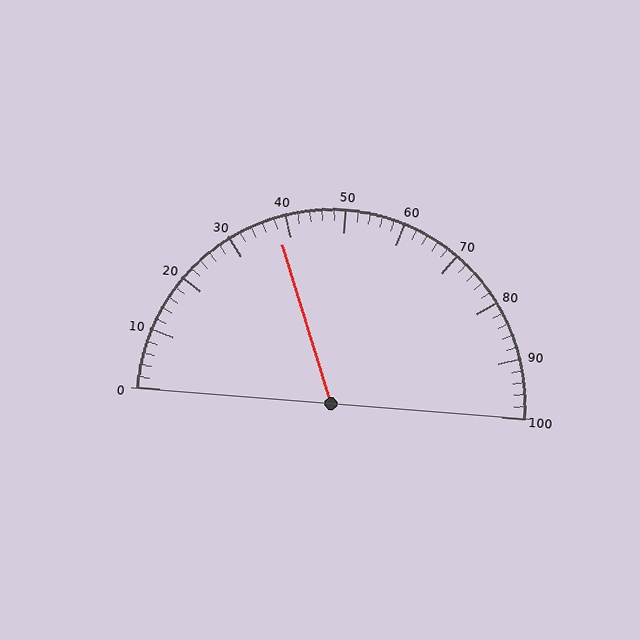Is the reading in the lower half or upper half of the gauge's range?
The reading is in the lower half of the range (0 to 100).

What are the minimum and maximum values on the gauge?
The gauge ranges from 0 to 100.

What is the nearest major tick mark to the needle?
The nearest major tick mark is 40.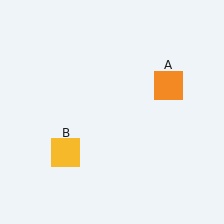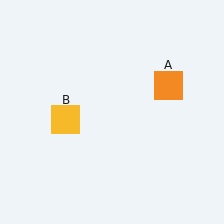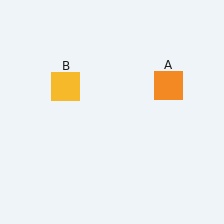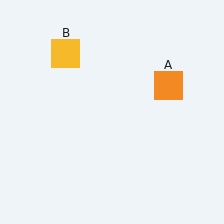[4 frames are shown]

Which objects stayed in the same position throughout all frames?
Orange square (object A) remained stationary.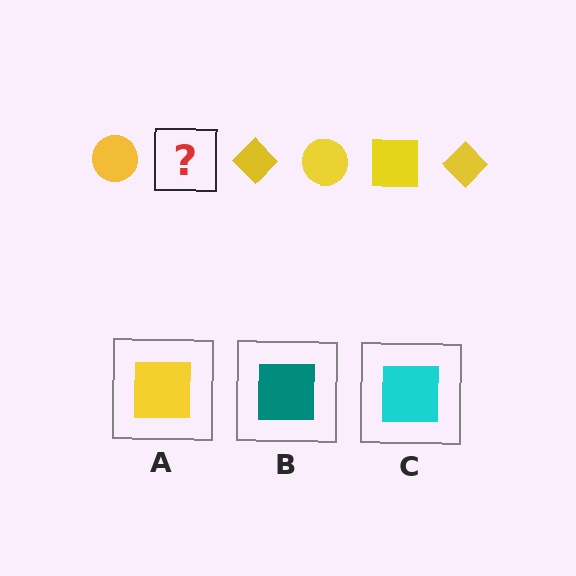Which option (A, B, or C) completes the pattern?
A.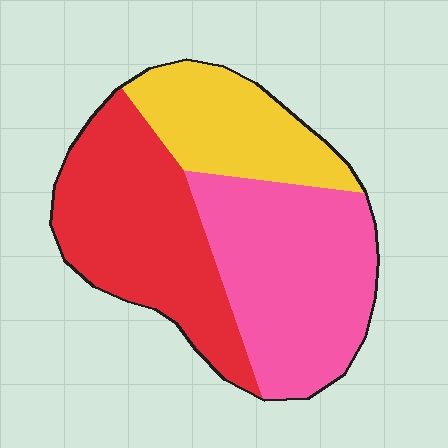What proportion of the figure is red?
Red takes up about three eighths (3/8) of the figure.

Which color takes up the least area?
Yellow, at roughly 25%.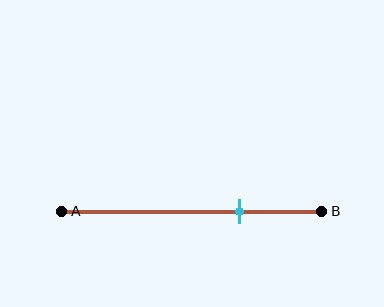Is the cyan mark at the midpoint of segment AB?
No, the mark is at about 70% from A, not at the 50% midpoint.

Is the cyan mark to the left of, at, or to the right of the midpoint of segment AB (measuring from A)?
The cyan mark is to the right of the midpoint of segment AB.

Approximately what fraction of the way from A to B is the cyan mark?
The cyan mark is approximately 70% of the way from A to B.